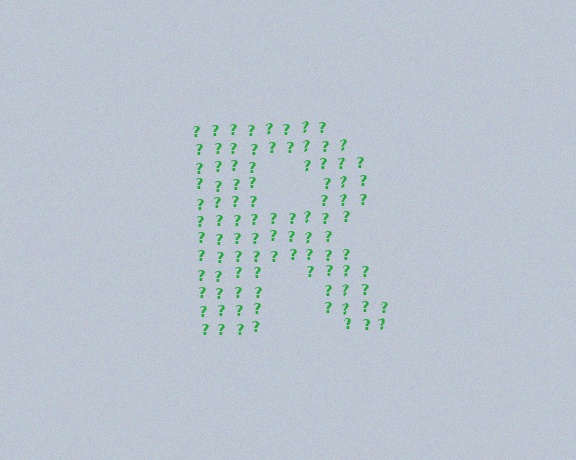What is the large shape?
The large shape is the letter R.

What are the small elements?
The small elements are question marks.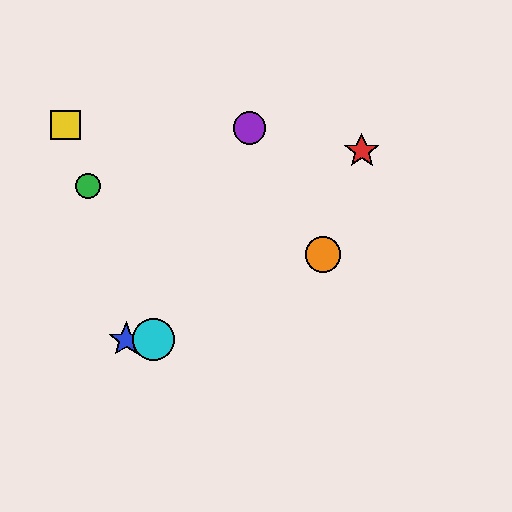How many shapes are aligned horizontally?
2 shapes (the blue star, the cyan circle) are aligned horizontally.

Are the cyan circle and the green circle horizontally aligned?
No, the cyan circle is at y≈340 and the green circle is at y≈186.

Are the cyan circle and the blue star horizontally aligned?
Yes, both are at y≈340.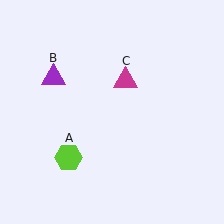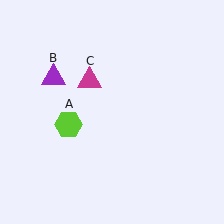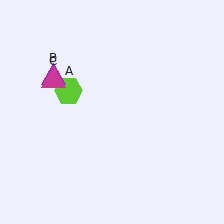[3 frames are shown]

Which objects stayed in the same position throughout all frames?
Purple triangle (object B) remained stationary.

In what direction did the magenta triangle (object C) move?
The magenta triangle (object C) moved left.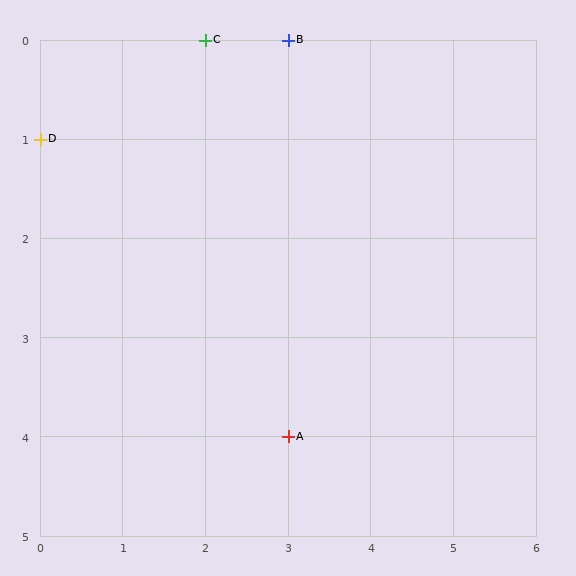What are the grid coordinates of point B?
Point B is at grid coordinates (3, 0).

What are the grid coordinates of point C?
Point C is at grid coordinates (2, 0).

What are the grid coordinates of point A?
Point A is at grid coordinates (3, 4).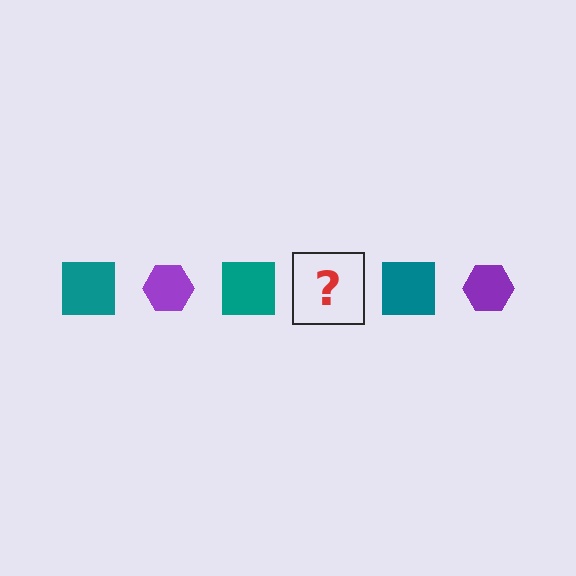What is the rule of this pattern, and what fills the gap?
The rule is that the pattern alternates between teal square and purple hexagon. The gap should be filled with a purple hexagon.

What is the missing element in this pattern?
The missing element is a purple hexagon.